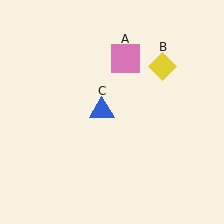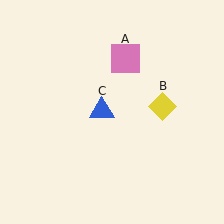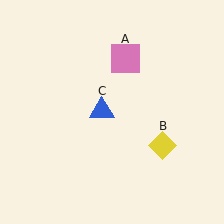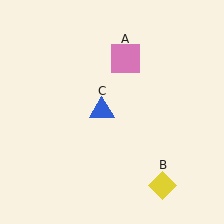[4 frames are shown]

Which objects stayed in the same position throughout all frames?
Pink square (object A) and blue triangle (object C) remained stationary.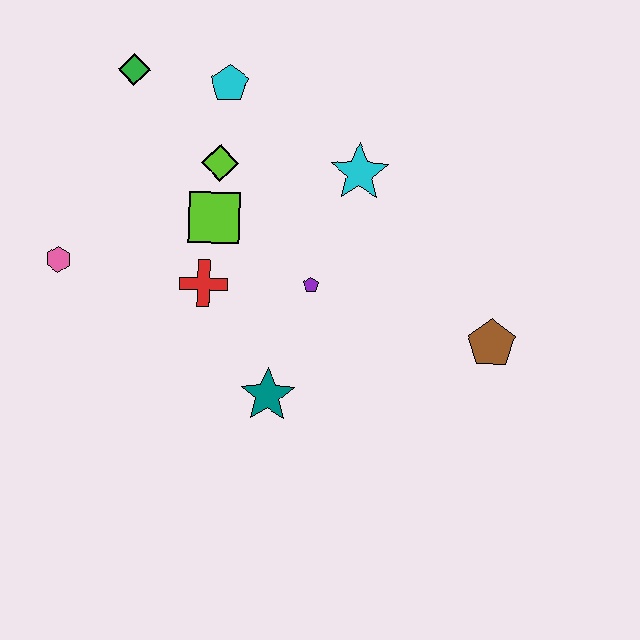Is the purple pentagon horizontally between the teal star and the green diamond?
No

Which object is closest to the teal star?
The purple pentagon is closest to the teal star.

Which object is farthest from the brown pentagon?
The green diamond is farthest from the brown pentagon.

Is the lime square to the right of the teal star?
No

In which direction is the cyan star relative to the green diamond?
The cyan star is to the right of the green diamond.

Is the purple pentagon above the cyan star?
No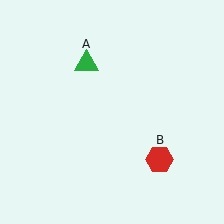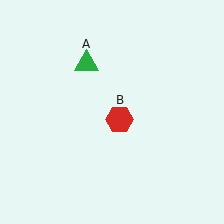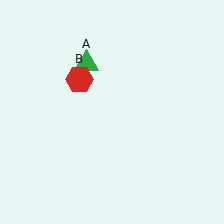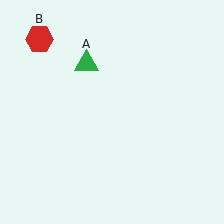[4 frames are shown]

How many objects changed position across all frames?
1 object changed position: red hexagon (object B).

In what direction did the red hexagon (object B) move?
The red hexagon (object B) moved up and to the left.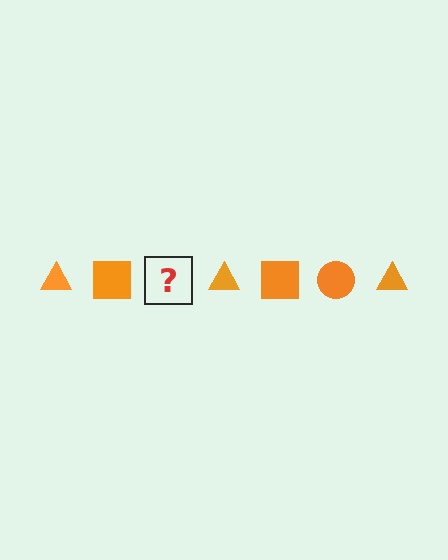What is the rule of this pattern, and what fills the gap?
The rule is that the pattern cycles through triangle, square, circle shapes in orange. The gap should be filled with an orange circle.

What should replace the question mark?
The question mark should be replaced with an orange circle.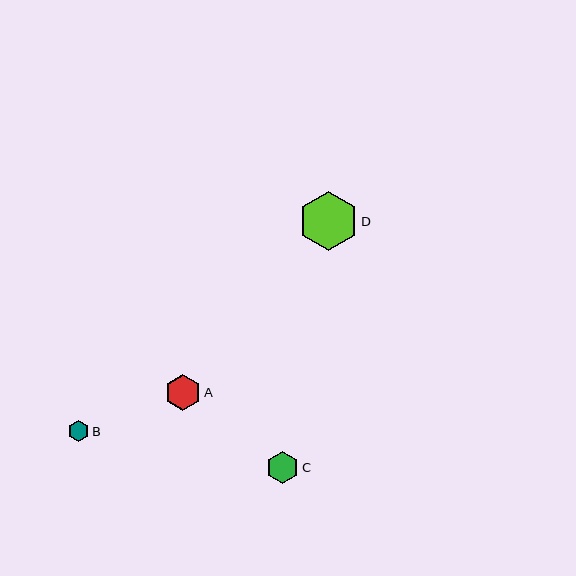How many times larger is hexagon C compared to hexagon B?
Hexagon C is approximately 1.5 times the size of hexagon B.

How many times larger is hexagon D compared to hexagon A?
Hexagon D is approximately 1.7 times the size of hexagon A.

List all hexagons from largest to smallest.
From largest to smallest: D, A, C, B.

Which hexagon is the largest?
Hexagon D is the largest with a size of approximately 59 pixels.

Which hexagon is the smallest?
Hexagon B is the smallest with a size of approximately 21 pixels.